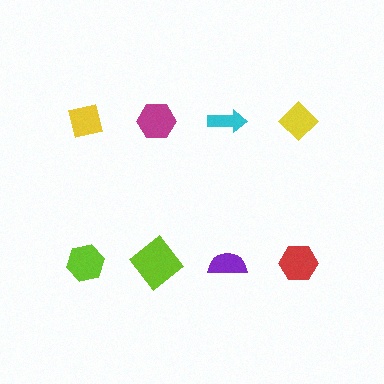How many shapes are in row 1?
4 shapes.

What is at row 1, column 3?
A cyan arrow.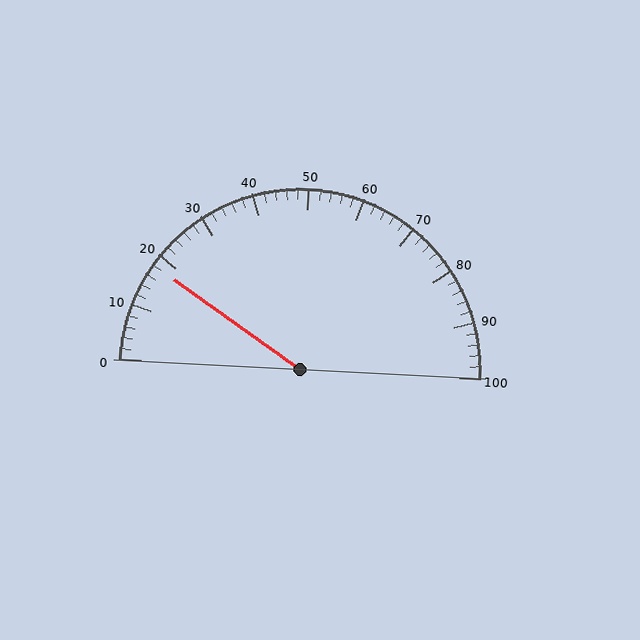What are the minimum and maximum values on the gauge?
The gauge ranges from 0 to 100.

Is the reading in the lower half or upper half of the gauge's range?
The reading is in the lower half of the range (0 to 100).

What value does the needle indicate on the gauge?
The needle indicates approximately 18.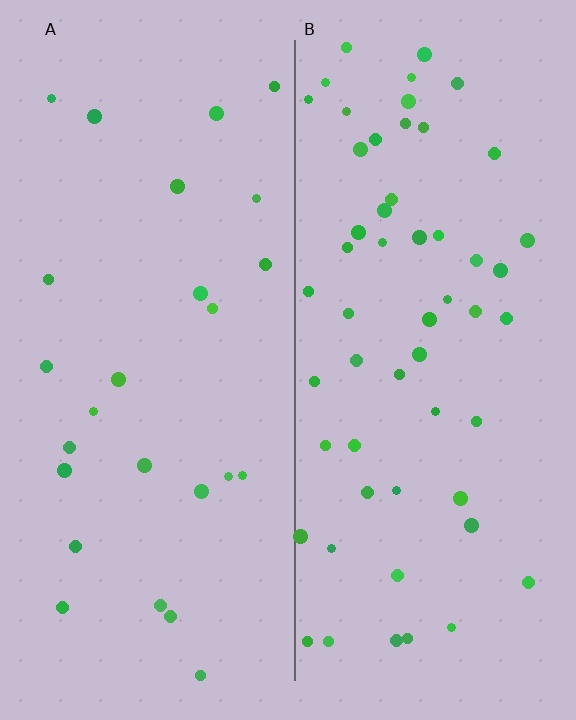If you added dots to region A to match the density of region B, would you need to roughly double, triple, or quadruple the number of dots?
Approximately double.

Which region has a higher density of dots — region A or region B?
B (the right).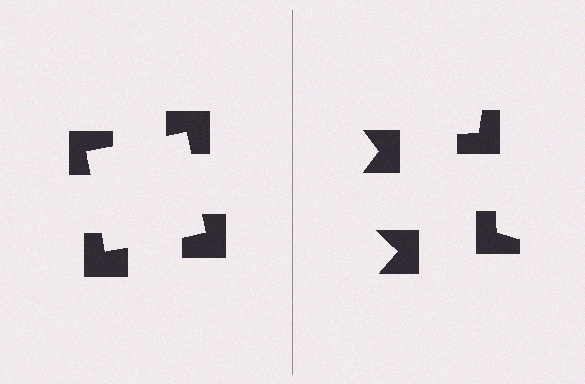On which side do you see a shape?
An illusory square appears on the left side. On the right side the wedge cuts are rotated, so no coherent shape forms.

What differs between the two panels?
The notched squares are positioned identically on both sides; only the wedge orientations differ. On the left they align to a square; on the right they are misaligned.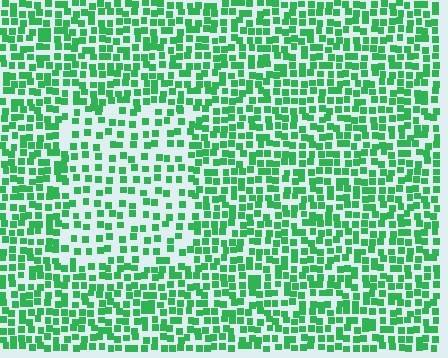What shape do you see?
I see a rectangle.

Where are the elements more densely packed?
The elements are more densely packed outside the rectangle boundary.